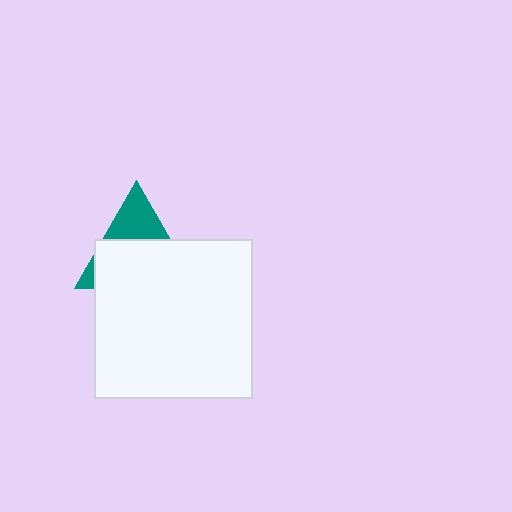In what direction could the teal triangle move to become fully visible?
The teal triangle could move up. That would shift it out from behind the white square entirely.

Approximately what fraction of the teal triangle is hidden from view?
Roughly 65% of the teal triangle is hidden behind the white square.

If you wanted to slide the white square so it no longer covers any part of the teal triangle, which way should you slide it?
Slide it down — that is the most direct way to separate the two shapes.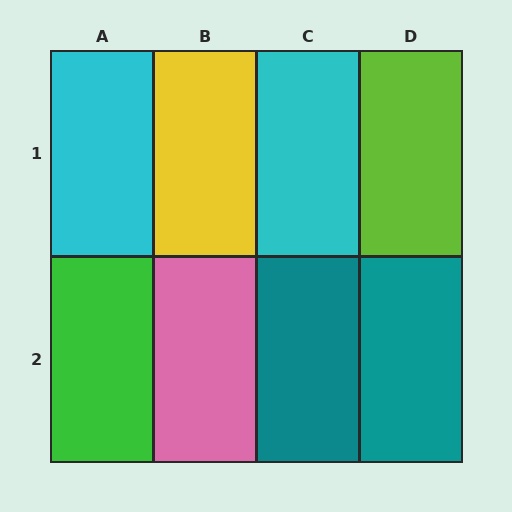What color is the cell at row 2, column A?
Green.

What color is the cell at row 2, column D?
Teal.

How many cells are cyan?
2 cells are cyan.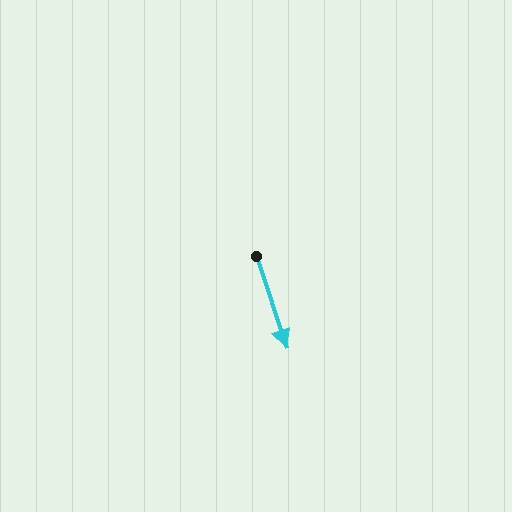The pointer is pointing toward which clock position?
Roughly 5 o'clock.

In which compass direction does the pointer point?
South.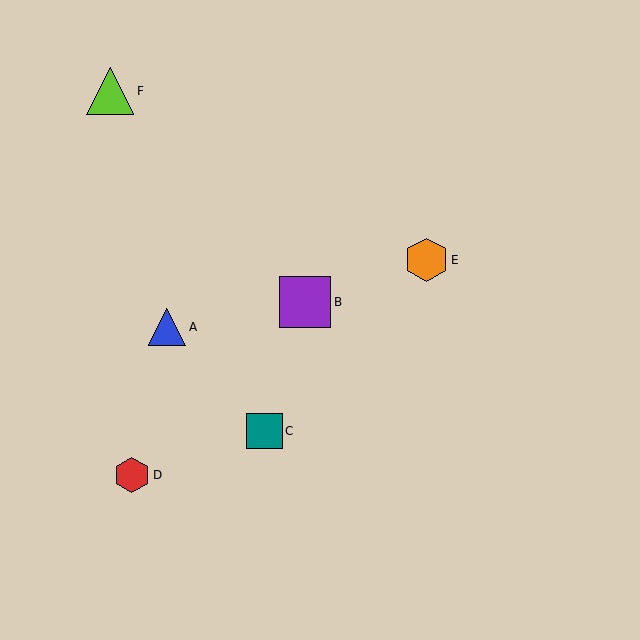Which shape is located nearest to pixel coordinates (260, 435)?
The teal square (labeled C) at (264, 431) is nearest to that location.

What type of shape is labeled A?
Shape A is a blue triangle.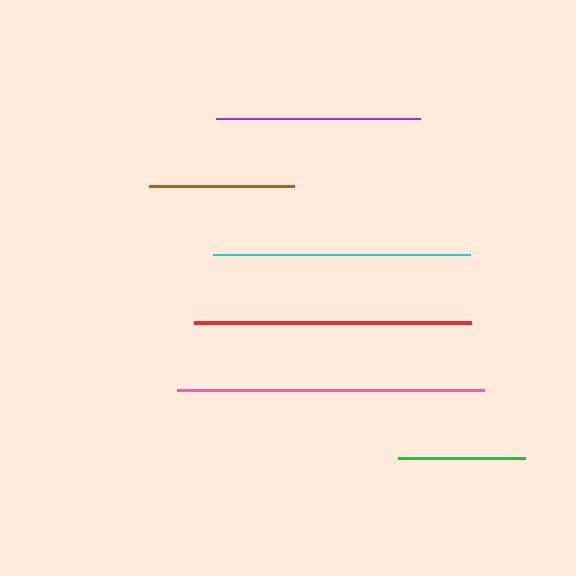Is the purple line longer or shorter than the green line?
The purple line is longer than the green line.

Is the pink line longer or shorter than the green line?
The pink line is longer than the green line.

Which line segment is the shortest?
The green line is the shortest at approximately 128 pixels.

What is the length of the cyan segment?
The cyan segment is approximately 256 pixels long.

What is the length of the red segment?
The red segment is approximately 277 pixels long.